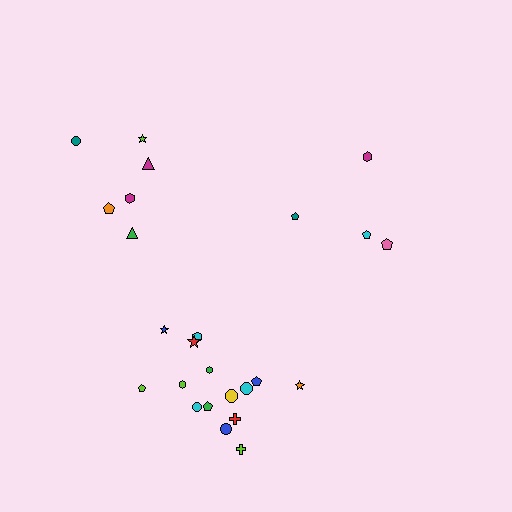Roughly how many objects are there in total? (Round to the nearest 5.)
Roughly 25 objects in total.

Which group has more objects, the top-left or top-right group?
The top-left group.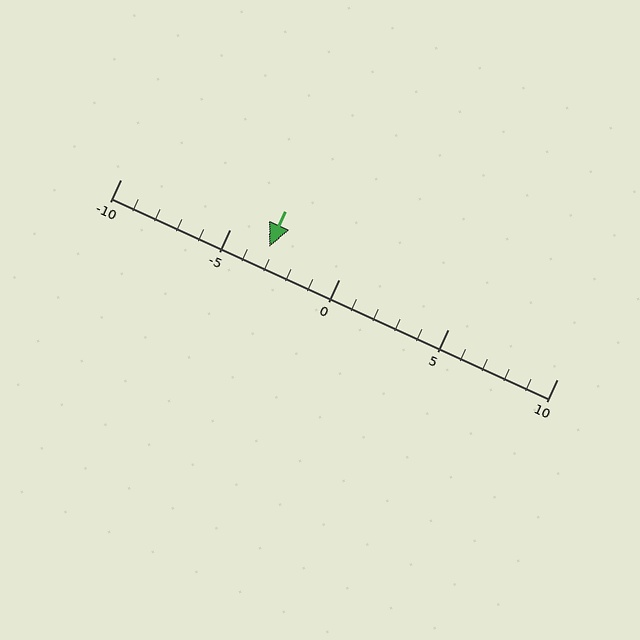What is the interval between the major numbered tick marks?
The major tick marks are spaced 5 units apart.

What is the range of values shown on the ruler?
The ruler shows values from -10 to 10.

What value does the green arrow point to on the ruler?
The green arrow points to approximately -3.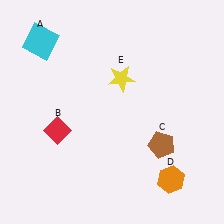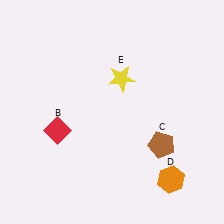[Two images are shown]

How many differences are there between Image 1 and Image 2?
There is 1 difference between the two images.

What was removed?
The cyan square (A) was removed in Image 2.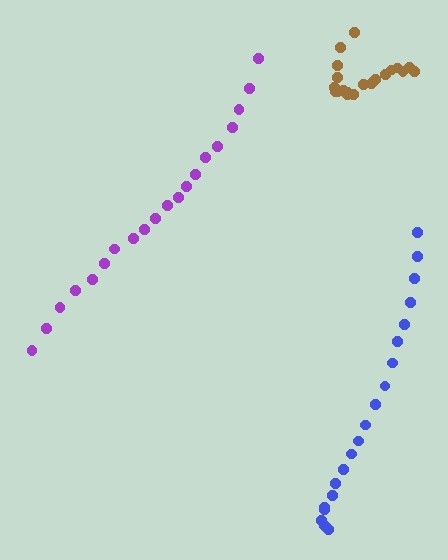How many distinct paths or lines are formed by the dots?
There are 3 distinct paths.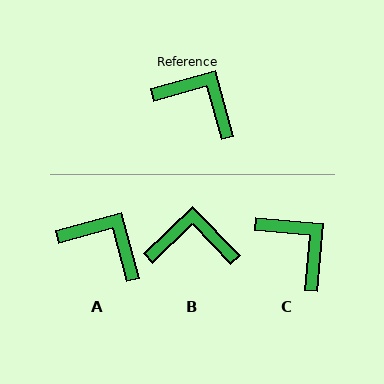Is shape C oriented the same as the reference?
No, it is off by about 21 degrees.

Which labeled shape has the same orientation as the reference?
A.